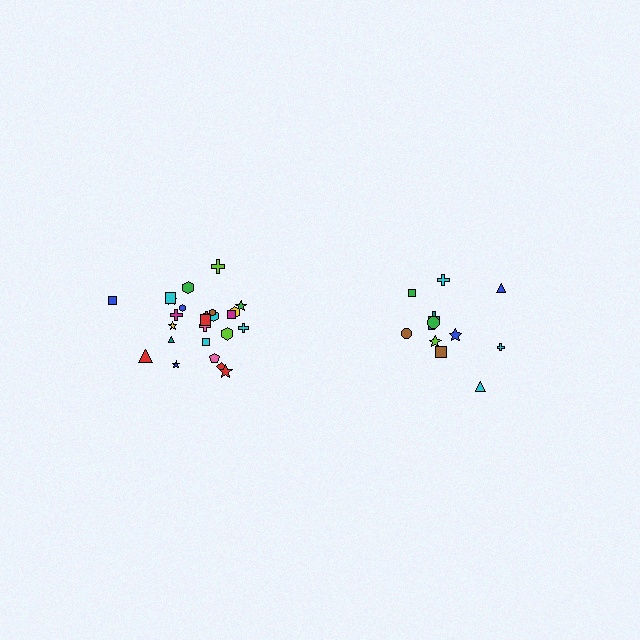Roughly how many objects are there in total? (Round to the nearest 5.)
Roughly 35 objects in total.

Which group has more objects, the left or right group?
The left group.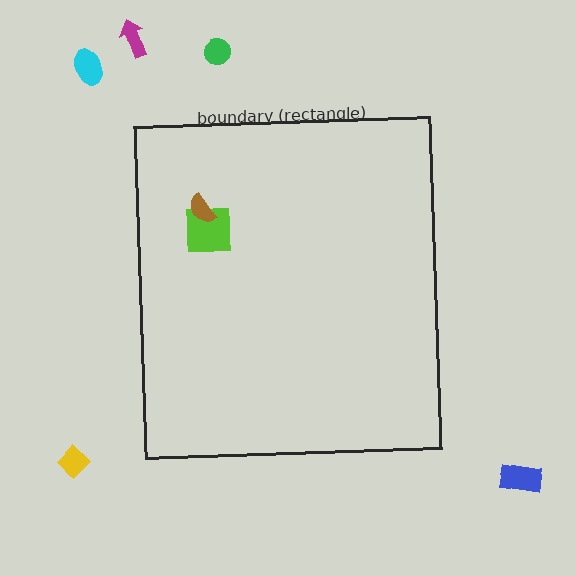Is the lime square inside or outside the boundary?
Inside.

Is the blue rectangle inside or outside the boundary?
Outside.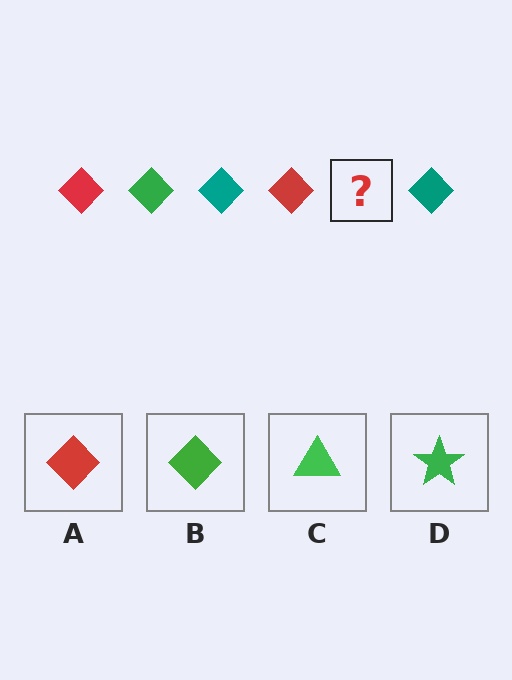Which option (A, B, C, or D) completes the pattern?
B.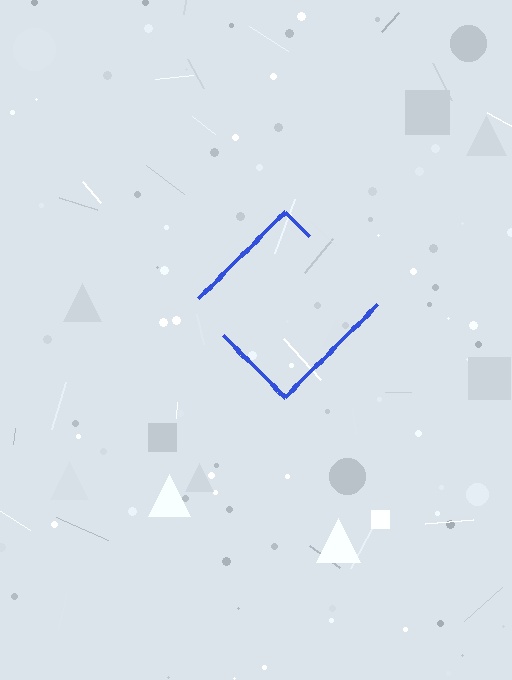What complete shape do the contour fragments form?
The contour fragments form a diamond.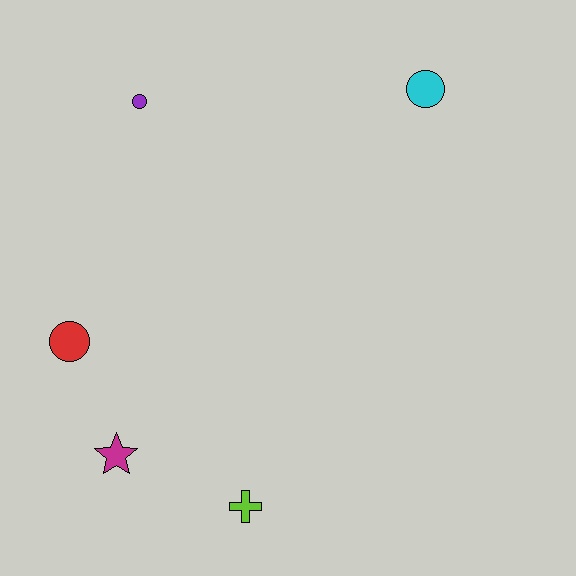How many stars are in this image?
There is 1 star.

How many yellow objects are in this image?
There are no yellow objects.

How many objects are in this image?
There are 5 objects.